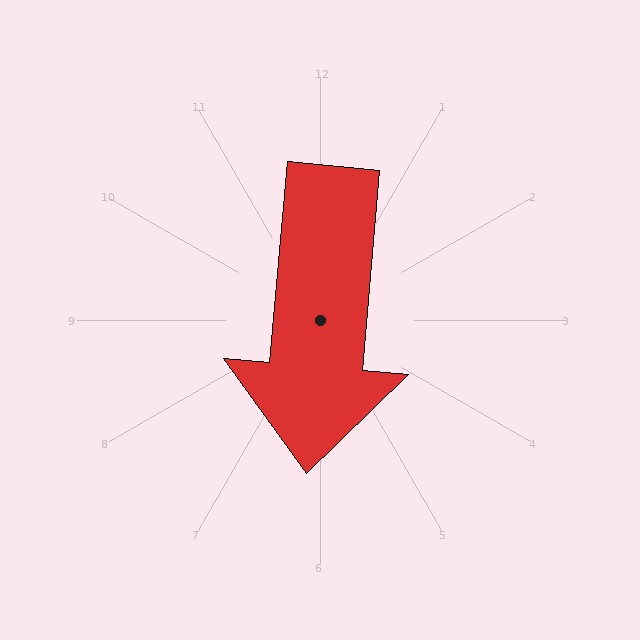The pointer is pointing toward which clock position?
Roughly 6 o'clock.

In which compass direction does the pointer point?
South.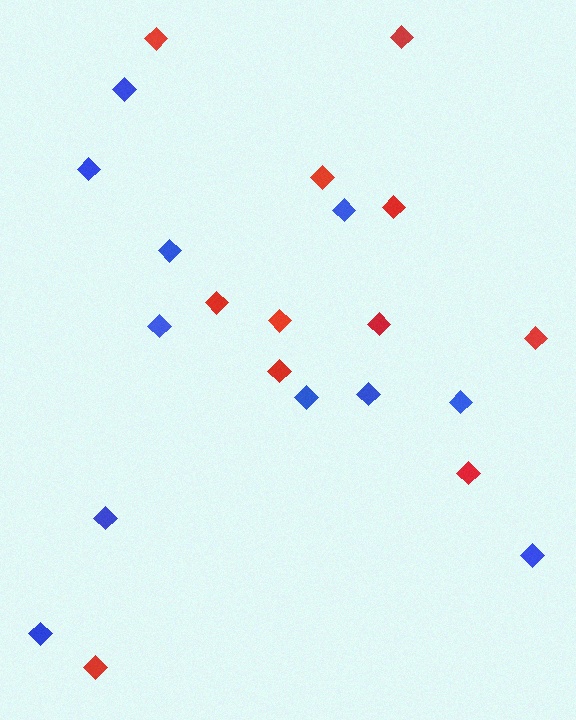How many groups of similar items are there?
There are 2 groups: one group of red diamonds (11) and one group of blue diamonds (11).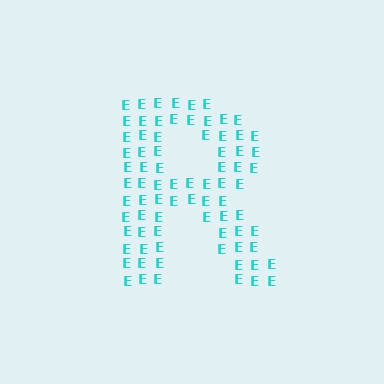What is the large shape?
The large shape is the letter R.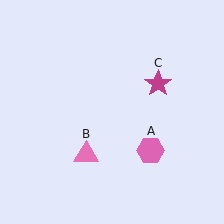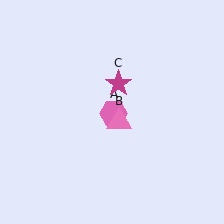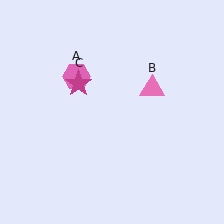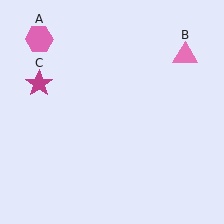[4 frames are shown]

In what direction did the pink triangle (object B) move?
The pink triangle (object B) moved up and to the right.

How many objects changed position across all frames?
3 objects changed position: pink hexagon (object A), pink triangle (object B), magenta star (object C).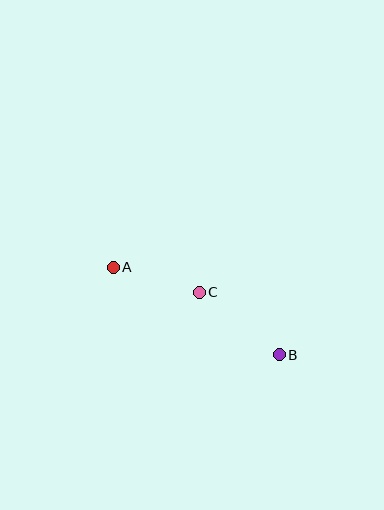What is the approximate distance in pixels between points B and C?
The distance between B and C is approximately 101 pixels.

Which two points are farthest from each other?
Points A and B are farthest from each other.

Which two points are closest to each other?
Points A and C are closest to each other.